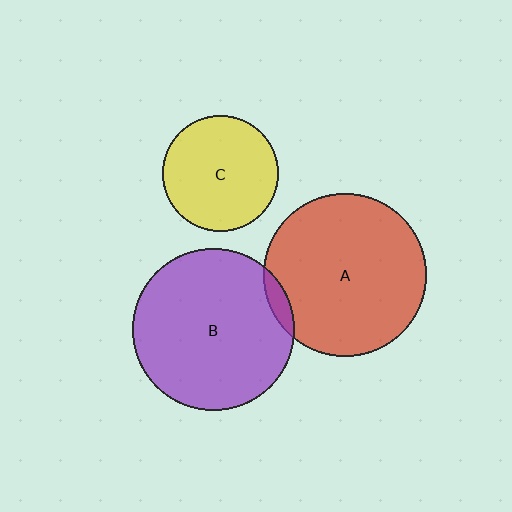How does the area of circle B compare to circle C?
Approximately 2.0 times.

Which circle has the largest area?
Circle A (red).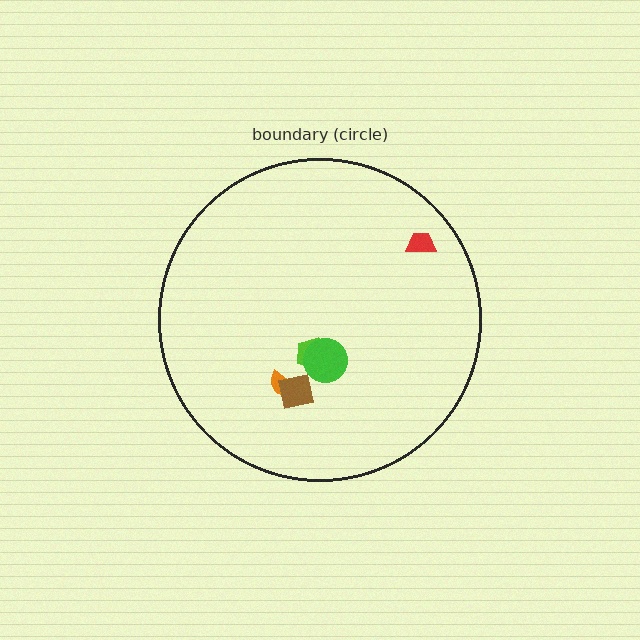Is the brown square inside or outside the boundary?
Inside.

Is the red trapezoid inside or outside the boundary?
Inside.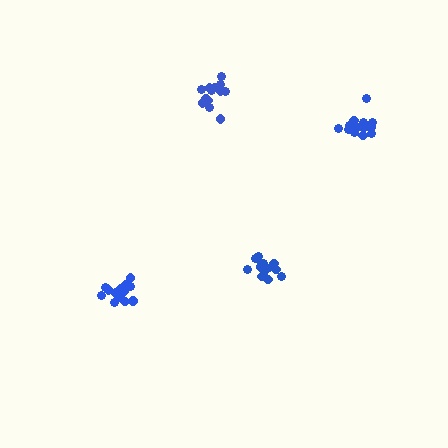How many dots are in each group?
Group 1: 15 dots, Group 2: 13 dots, Group 3: 14 dots, Group 4: 13 dots (55 total).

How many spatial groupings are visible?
There are 4 spatial groupings.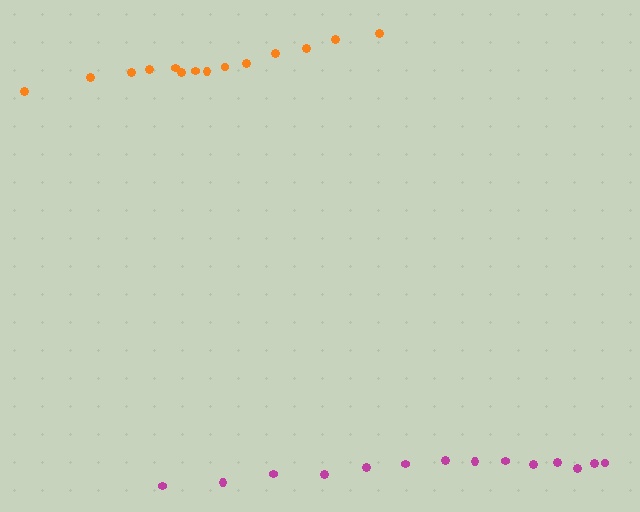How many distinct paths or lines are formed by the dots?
There are 2 distinct paths.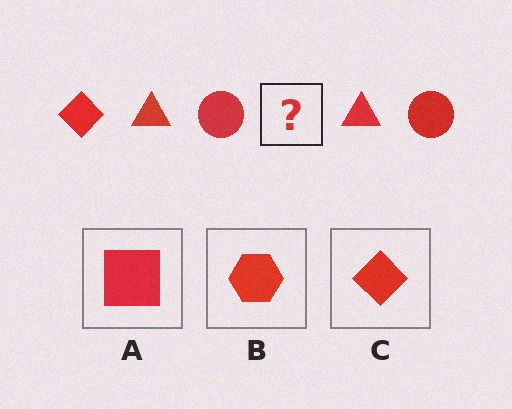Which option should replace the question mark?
Option C.